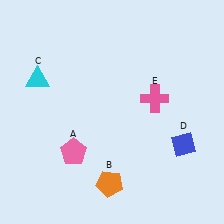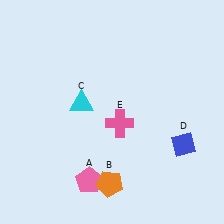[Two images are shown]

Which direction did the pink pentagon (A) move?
The pink pentagon (A) moved down.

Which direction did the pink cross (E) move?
The pink cross (E) moved left.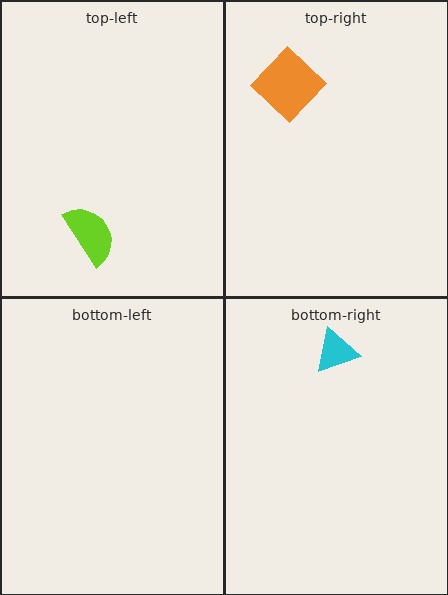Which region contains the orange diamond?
The top-right region.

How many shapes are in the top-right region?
1.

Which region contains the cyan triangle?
The bottom-right region.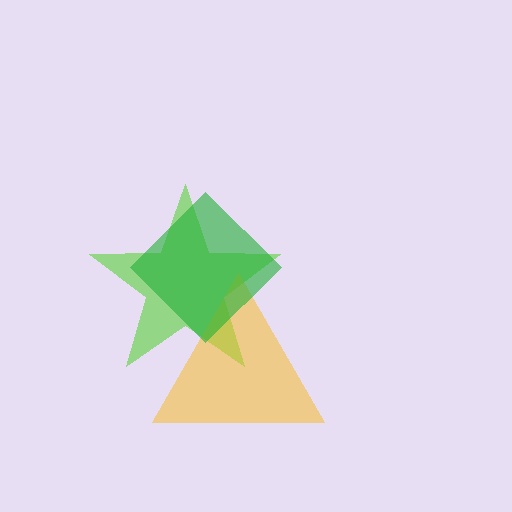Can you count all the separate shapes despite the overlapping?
Yes, there are 3 separate shapes.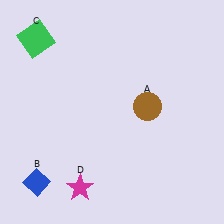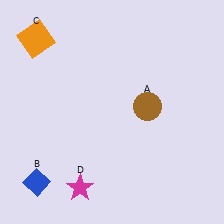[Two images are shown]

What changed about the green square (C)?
In Image 1, C is green. In Image 2, it changed to orange.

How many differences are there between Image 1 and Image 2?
There is 1 difference between the two images.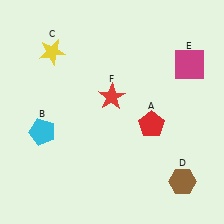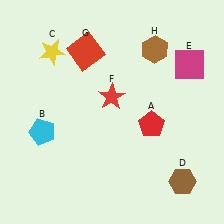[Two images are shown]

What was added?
A red square (G), a brown hexagon (H) were added in Image 2.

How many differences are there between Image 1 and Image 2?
There are 2 differences between the two images.